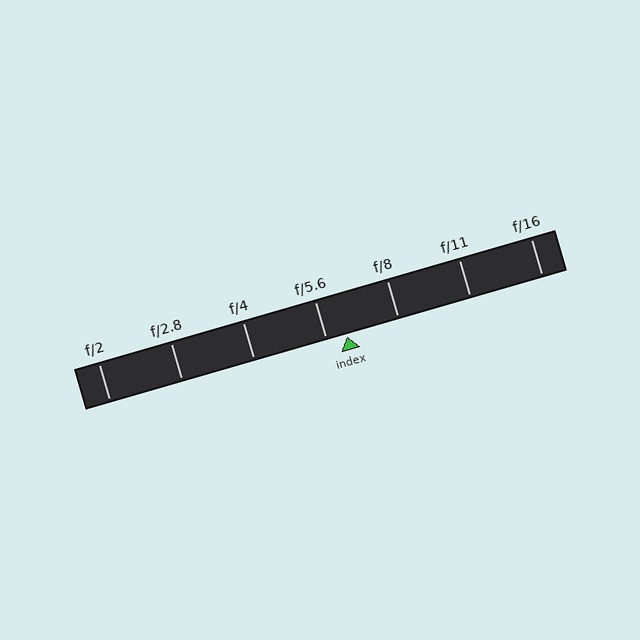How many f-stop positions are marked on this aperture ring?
There are 7 f-stop positions marked.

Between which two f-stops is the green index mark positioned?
The index mark is between f/5.6 and f/8.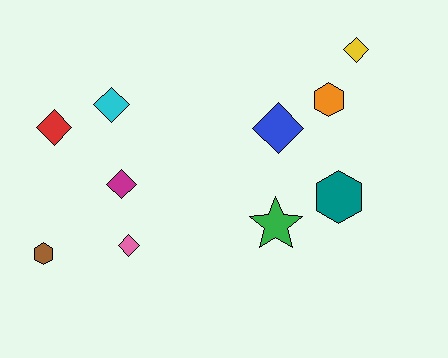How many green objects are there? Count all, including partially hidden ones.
There is 1 green object.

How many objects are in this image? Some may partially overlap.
There are 10 objects.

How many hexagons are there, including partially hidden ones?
There are 3 hexagons.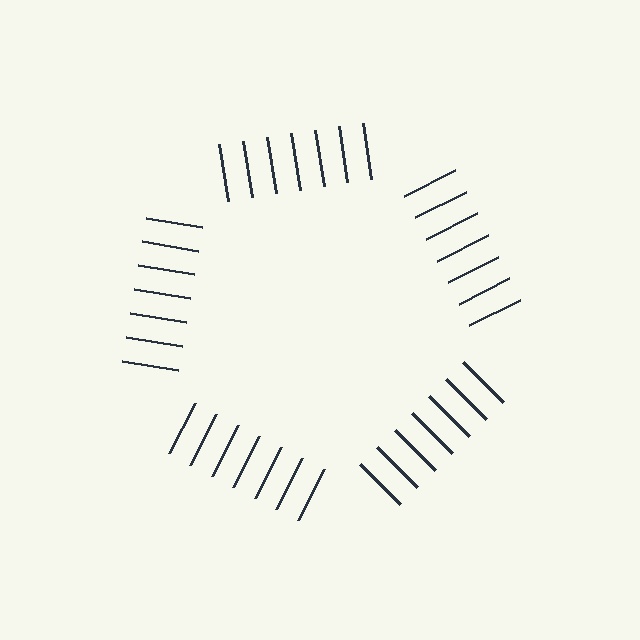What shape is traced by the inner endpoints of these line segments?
An illusory pentagon — the line segments terminate on its edges but no continuous stroke is drawn.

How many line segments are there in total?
35 — 7 along each of the 5 edges.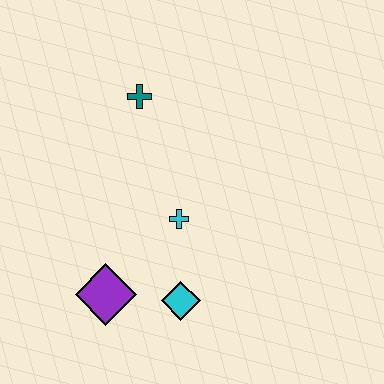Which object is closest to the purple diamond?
The cyan diamond is closest to the purple diamond.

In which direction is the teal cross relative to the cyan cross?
The teal cross is above the cyan cross.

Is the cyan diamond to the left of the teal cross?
No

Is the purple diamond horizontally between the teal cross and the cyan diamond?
No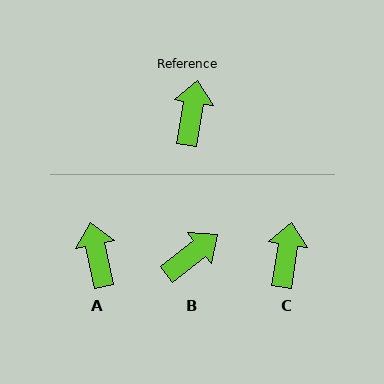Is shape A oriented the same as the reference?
No, it is off by about 21 degrees.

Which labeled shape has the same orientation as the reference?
C.